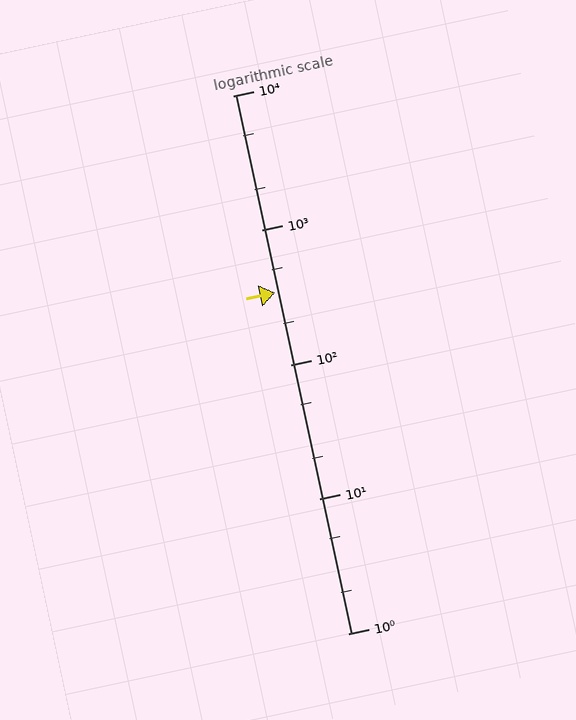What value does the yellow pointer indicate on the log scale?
The pointer indicates approximately 340.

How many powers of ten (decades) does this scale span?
The scale spans 4 decades, from 1 to 10000.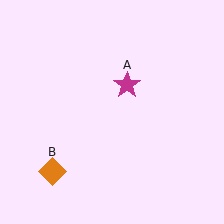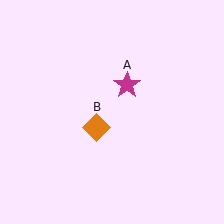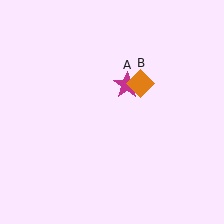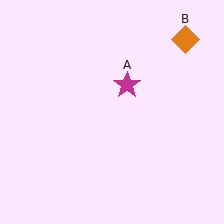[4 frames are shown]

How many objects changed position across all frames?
1 object changed position: orange diamond (object B).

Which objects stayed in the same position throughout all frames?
Magenta star (object A) remained stationary.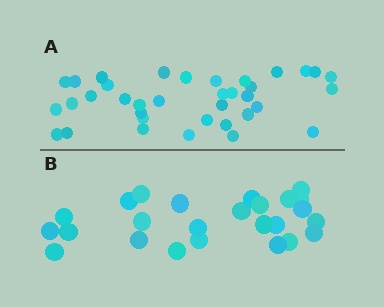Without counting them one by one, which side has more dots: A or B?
Region A (the top region) has more dots.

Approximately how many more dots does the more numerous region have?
Region A has roughly 12 or so more dots than region B.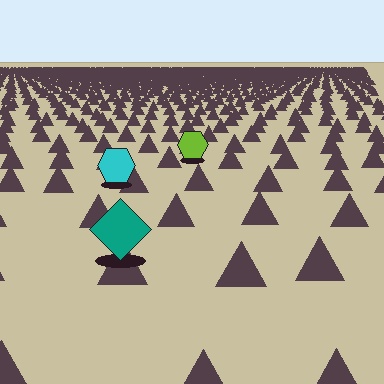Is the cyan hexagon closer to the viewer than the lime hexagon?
Yes. The cyan hexagon is closer — you can tell from the texture gradient: the ground texture is coarser near it.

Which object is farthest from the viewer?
The lime hexagon is farthest from the viewer. It appears smaller and the ground texture around it is denser.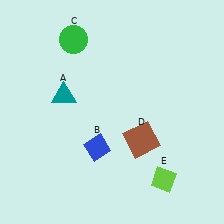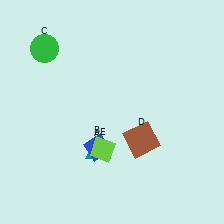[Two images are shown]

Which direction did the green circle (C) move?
The green circle (C) moved left.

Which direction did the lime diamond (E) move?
The lime diamond (E) moved left.